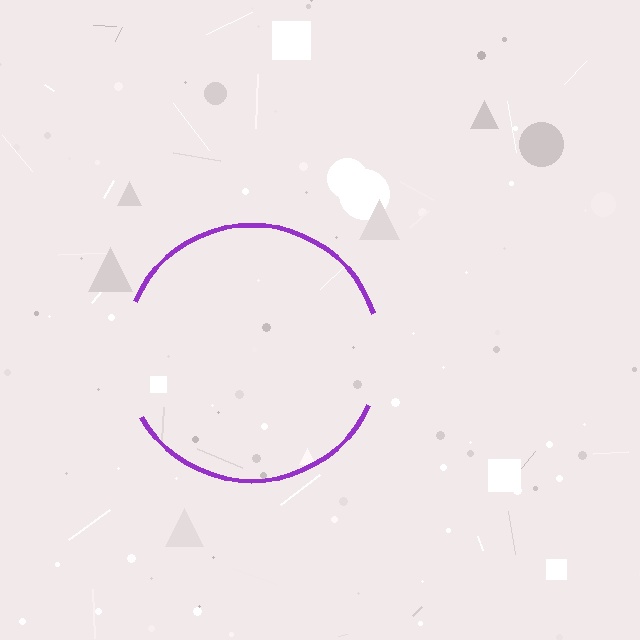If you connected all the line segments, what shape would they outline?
They would outline a circle.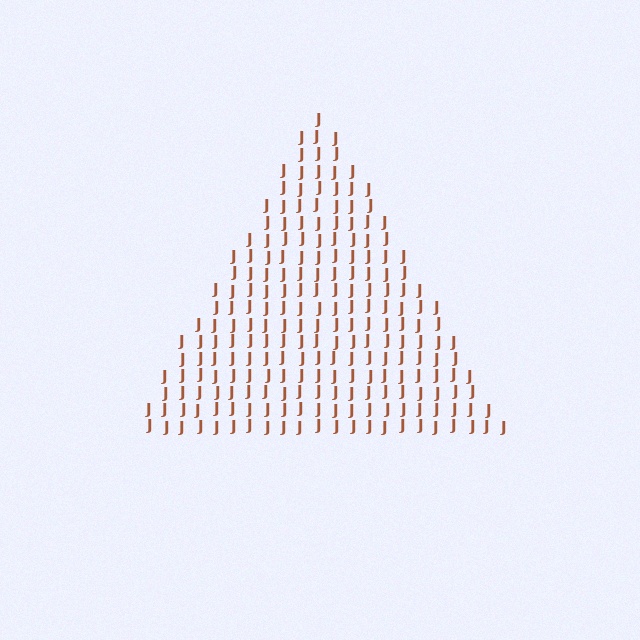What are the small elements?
The small elements are letter J's.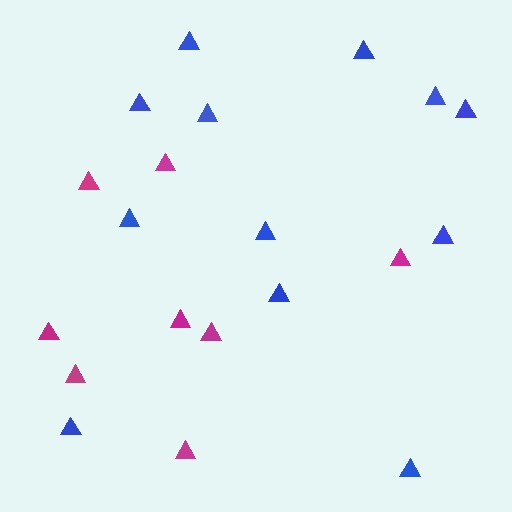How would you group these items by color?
There are 2 groups: one group of blue triangles (12) and one group of magenta triangles (8).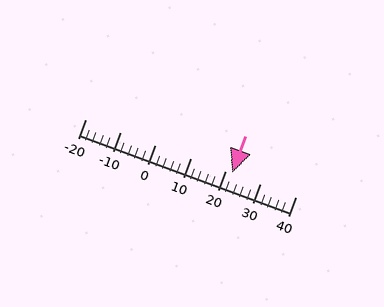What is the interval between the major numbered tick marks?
The major tick marks are spaced 10 units apart.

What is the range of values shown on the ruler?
The ruler shows values from -20 to 40.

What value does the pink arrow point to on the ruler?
The pink arrow points to approximately 22.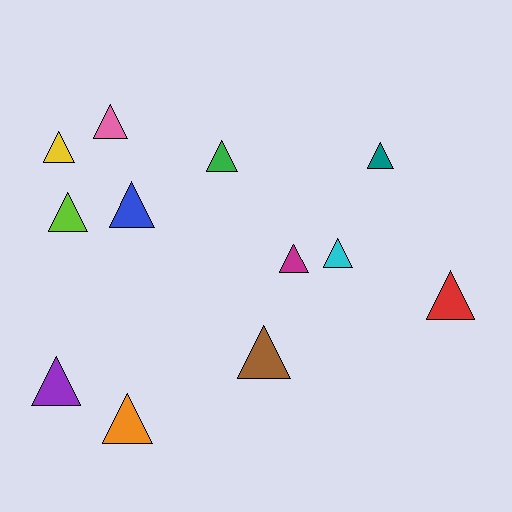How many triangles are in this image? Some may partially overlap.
There are 12 triangles.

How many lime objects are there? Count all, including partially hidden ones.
There is 1 lime object.